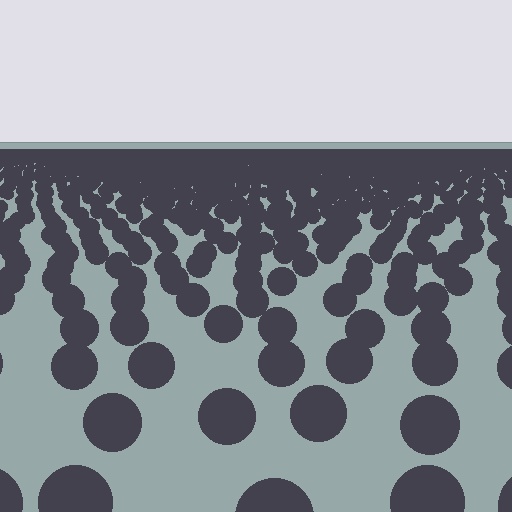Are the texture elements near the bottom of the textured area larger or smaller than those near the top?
Larger. Near the bottom, elements are closer to the viewer and appear at a bigger on-screen size.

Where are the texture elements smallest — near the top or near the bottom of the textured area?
Near the top.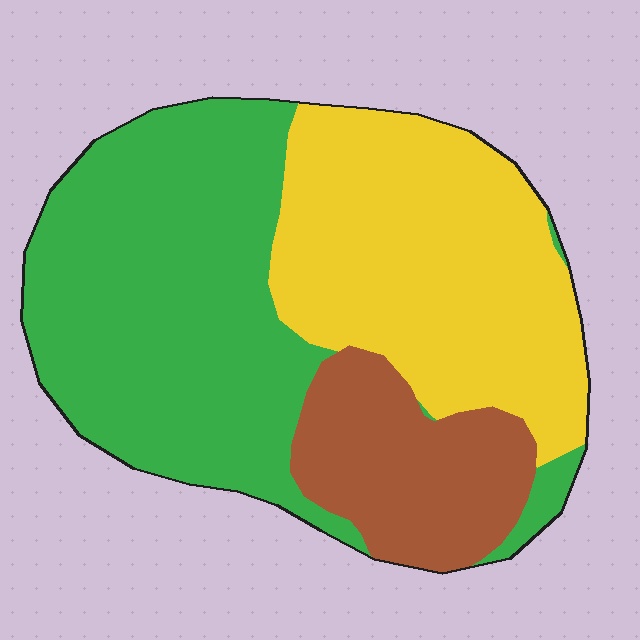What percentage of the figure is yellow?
Yellow takes up between a third and a half of the figure.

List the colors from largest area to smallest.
From largest to smallest: green, yellow, brown.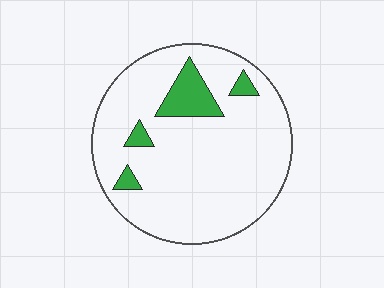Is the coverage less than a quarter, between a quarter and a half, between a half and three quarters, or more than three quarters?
Less than a quarter.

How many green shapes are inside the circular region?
4.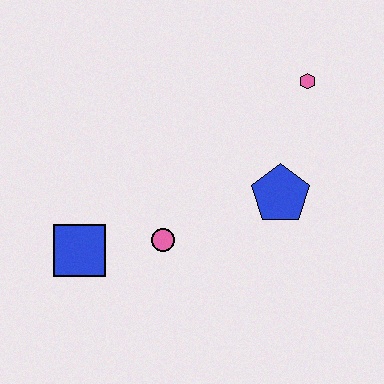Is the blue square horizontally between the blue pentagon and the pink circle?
No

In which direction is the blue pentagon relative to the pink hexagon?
The blue pentagon is below the pink hexagon.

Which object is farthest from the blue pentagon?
The blue square is farthest from the blue pentagon.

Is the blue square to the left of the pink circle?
Yes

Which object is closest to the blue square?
The pink circle is closest to the blue square.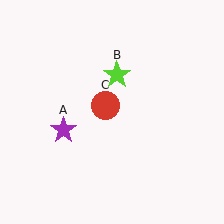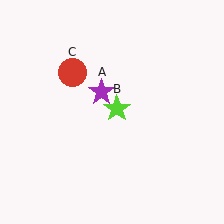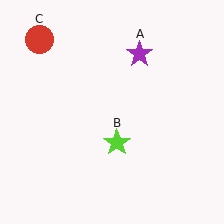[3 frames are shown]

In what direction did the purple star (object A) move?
The purple star (object A) moved up and to the right.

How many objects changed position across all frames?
3 objects changed position: purple star (object A), lime star (object B), red circle (object C).